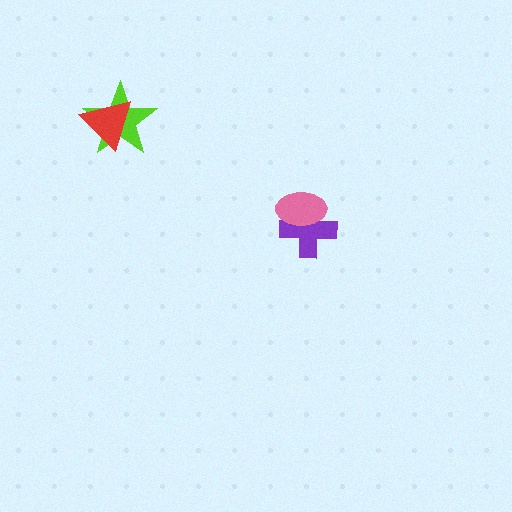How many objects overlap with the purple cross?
1 object overlaps with the purple cross.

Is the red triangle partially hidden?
No, no other shape covers it.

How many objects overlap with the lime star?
1 object overlaps with the lime star.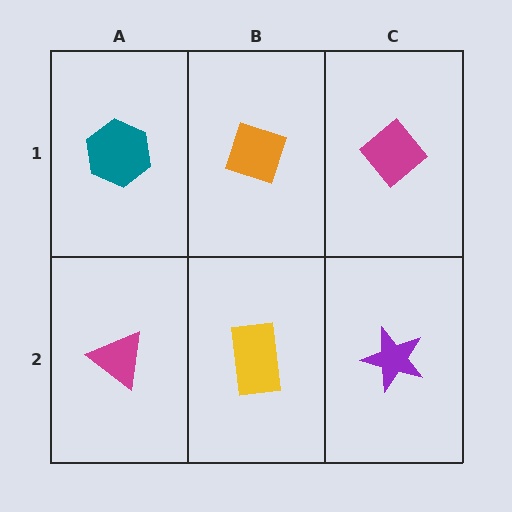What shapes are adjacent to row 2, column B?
An orange diamond (row 1, column B), a magenta triangle (row 2, column A), a purple star (row 2, column C).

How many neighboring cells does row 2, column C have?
2.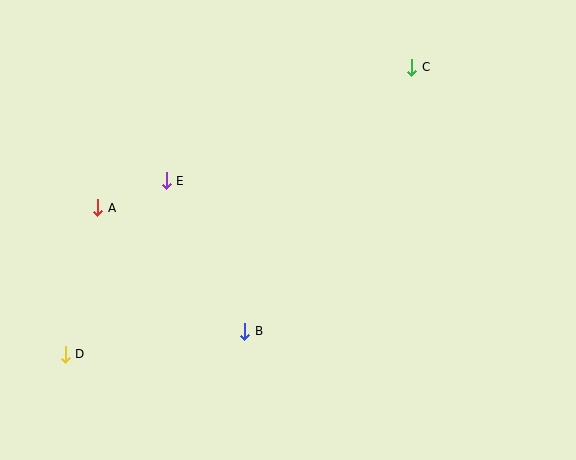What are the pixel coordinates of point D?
Point D is at (65, 354).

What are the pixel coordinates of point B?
Point B is at (245, 331).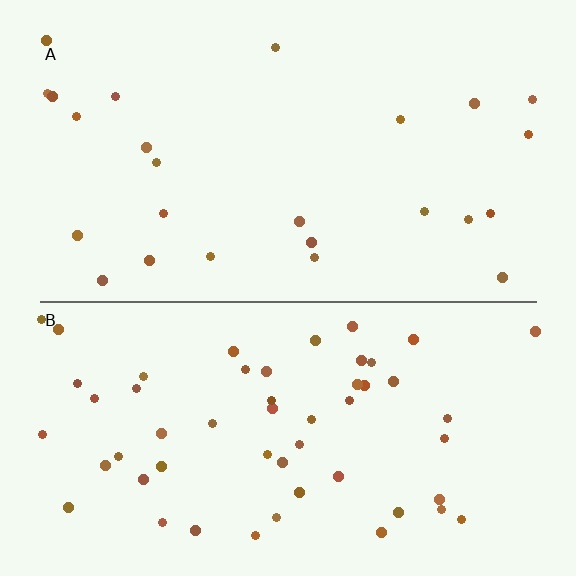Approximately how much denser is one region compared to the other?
Approximately 2.1× — region B over region A.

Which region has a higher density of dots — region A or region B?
B (the bottom).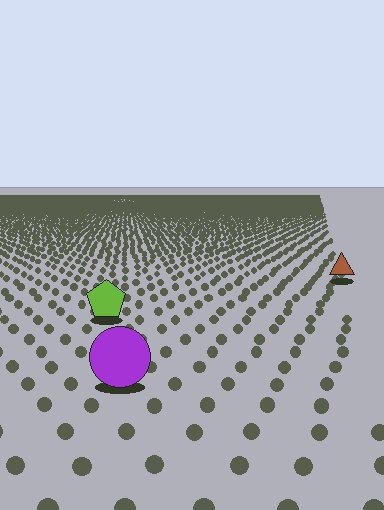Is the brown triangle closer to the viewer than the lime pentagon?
No. The lime pentagon is closer — you can tell from the texture gradient: the ground texture is coarser near it.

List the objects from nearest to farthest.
From nearest to farthest: the purple circle, the lime pentagon, the brown triangle.